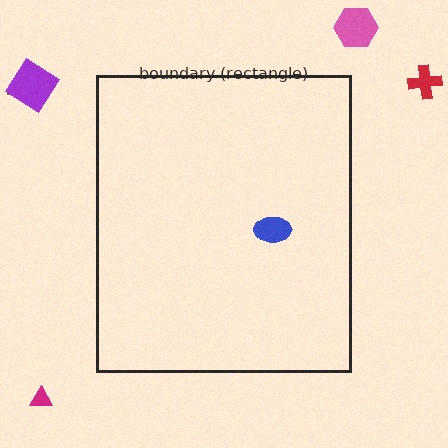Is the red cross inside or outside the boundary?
Outside.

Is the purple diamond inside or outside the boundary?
Outside.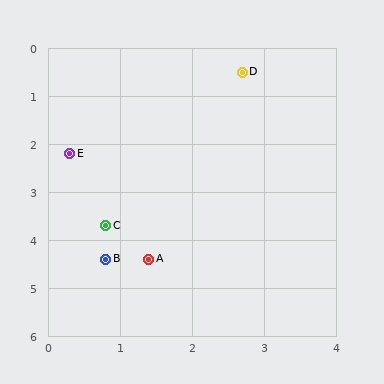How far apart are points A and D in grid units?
Points A and D are about 4.1 grid units apart.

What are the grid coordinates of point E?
Point E is at approximately (0.3, 2.2).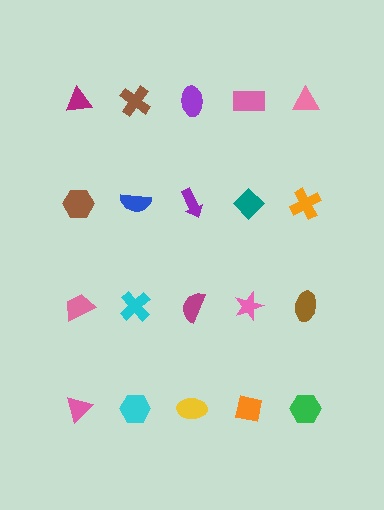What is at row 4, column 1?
A pink triangle.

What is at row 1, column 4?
A pink rectangle.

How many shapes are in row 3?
5 shapes.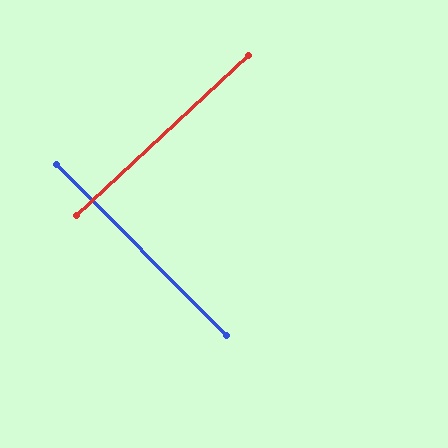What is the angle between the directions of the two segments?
Approximately 88 degrees.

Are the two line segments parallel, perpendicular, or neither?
Perpendicular — they meet at approximately 88°.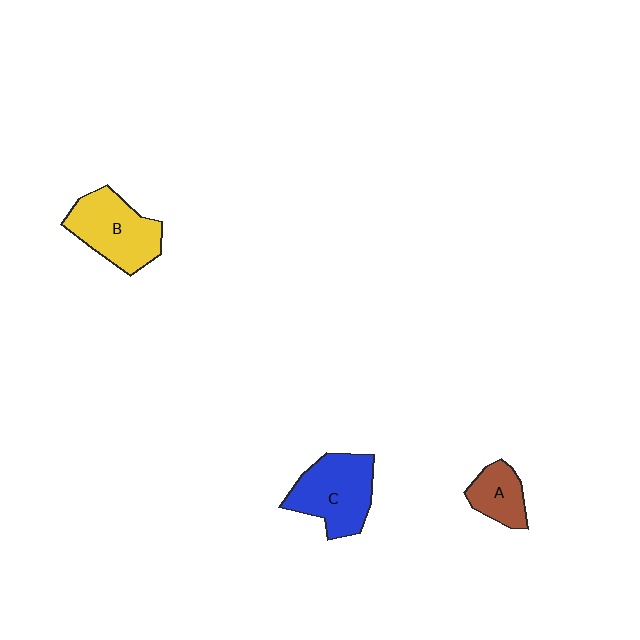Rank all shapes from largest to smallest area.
From largest to smallest: C (blue), B (yellow), A (brown).